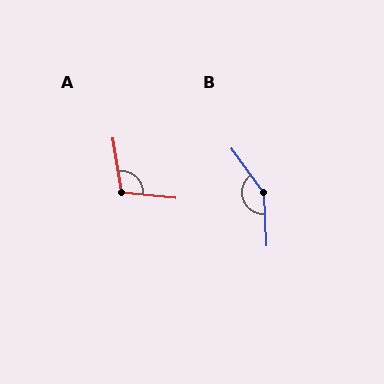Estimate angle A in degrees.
Approximately 104 degrees.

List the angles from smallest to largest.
A (104°), B (147°).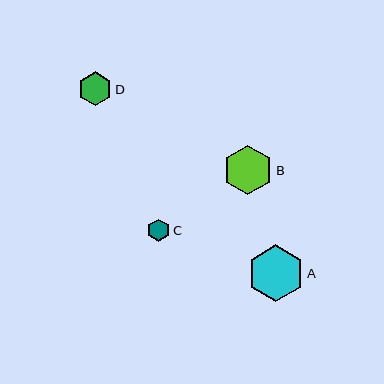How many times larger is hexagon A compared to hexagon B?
Hexagon A is approximately 1.2 times the size of hexagon B.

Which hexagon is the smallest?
Hexagon C is the smallest with a size of approximately 22 pixels.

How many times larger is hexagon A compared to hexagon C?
Hexagon A is approximately 2.6 times the size of hexagon C.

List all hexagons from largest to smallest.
From largest to smallest: A, B, D, C.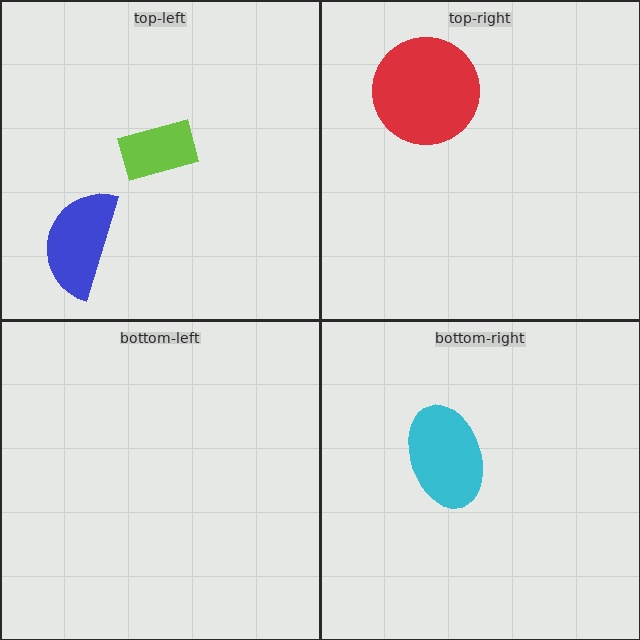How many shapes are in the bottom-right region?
1.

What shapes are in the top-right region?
The red circle.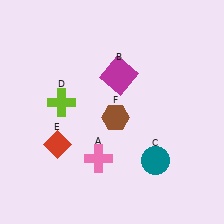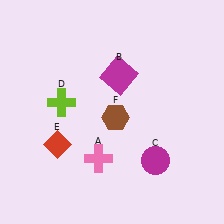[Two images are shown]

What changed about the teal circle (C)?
In Image 1, C is teal. In Image 2, it changed to magenta.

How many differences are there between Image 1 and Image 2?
There is 1 difference between the two images.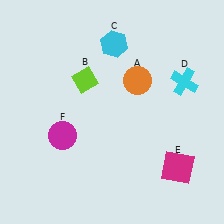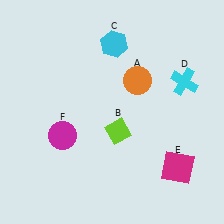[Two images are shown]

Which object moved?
The lime diamond (B) moved down.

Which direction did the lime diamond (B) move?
The lime diamond (B) moved down.